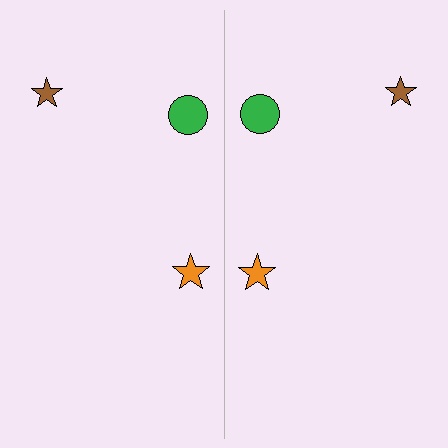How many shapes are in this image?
There are 6 shapes in this image.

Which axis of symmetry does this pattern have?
The pattern has a vertical axis of symmetry running through the center of the image.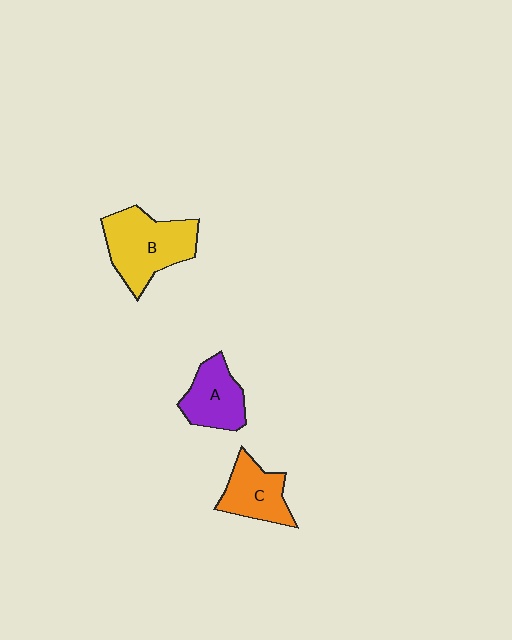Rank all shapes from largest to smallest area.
From largest to smallest: B (yellow), A (purple), C (orange).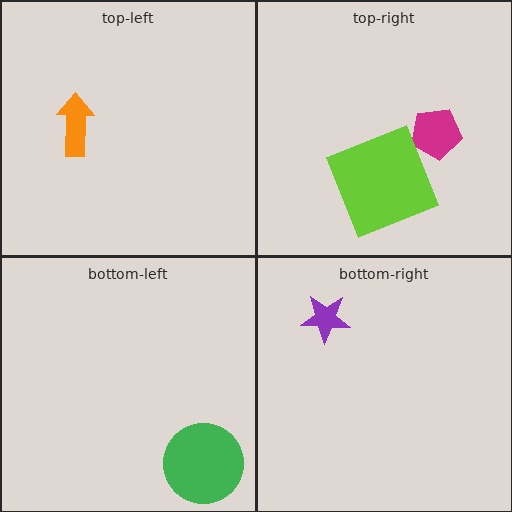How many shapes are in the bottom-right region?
1.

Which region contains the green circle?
The bottom-left region.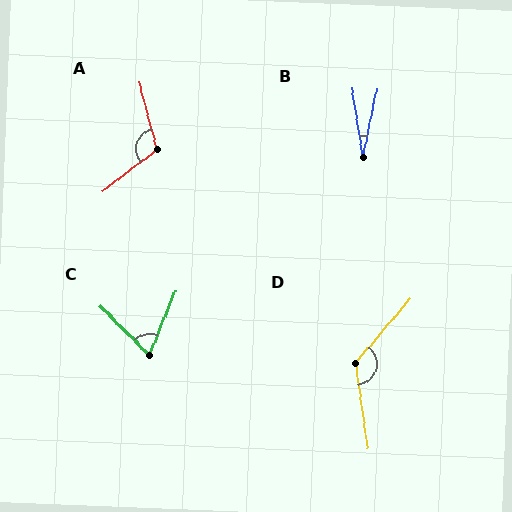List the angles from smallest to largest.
B (21°), C (67°), A (113°), D (131°).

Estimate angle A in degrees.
Approximately 113 degrees.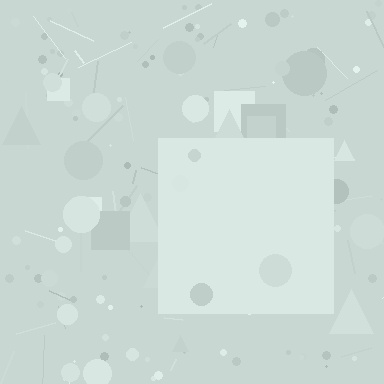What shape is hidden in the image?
A square is hidden in the image.